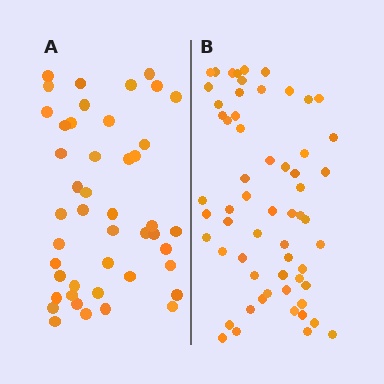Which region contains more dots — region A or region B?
Region B (the right region) has more dots.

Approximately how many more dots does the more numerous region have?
Region B has approximately 15 more dots than region A.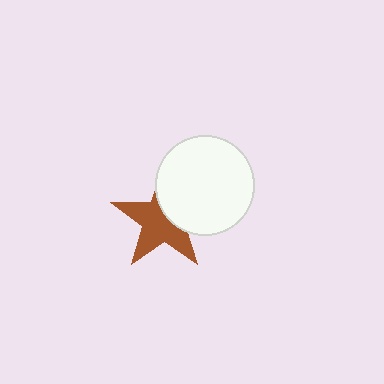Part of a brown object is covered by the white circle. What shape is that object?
It is a star.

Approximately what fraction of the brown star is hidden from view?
Roughly 39% of the brown star is hidden behind the white circle.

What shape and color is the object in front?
The object in front is a white circle.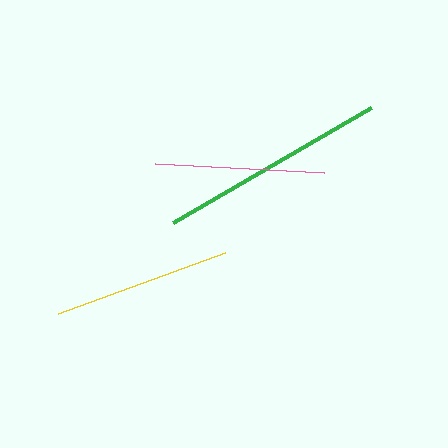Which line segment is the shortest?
The pink line is the shortest at approximately 170 pixels.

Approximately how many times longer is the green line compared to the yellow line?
The green line is approximately 1.3 times the length of the yellow line.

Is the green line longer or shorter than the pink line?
The green line is longer than the pink line.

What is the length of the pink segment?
The pink segment is approximately 170 pixels long.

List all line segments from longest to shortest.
From longest to shortest: green, yellow, pink.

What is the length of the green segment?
The green segment is approximately 229 pixels long.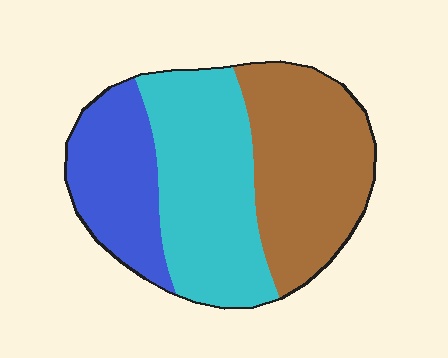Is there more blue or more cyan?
Cyan.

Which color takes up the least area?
Blue, at roughly 25%.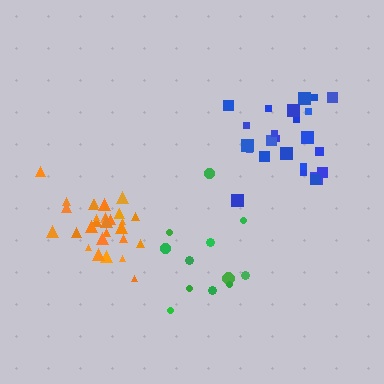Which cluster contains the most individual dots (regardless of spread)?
Orange (31).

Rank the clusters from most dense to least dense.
orange, blue, green.